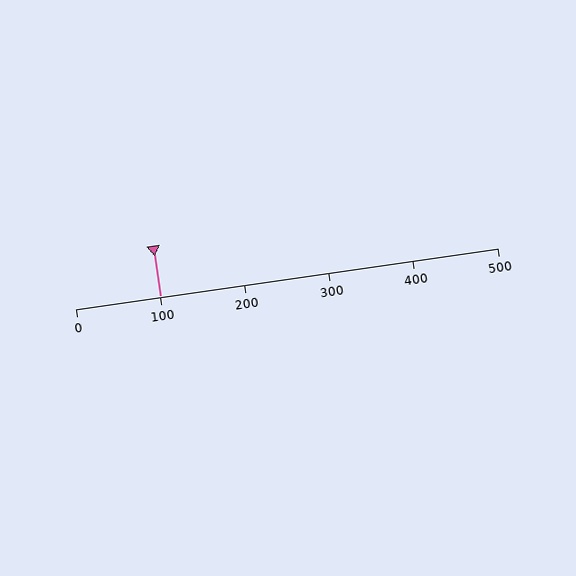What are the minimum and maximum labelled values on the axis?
The axis runs from 0 to 500.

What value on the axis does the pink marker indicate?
The marker indicates approximately 100.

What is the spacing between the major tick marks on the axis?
The major ticks are spaced 100 apart.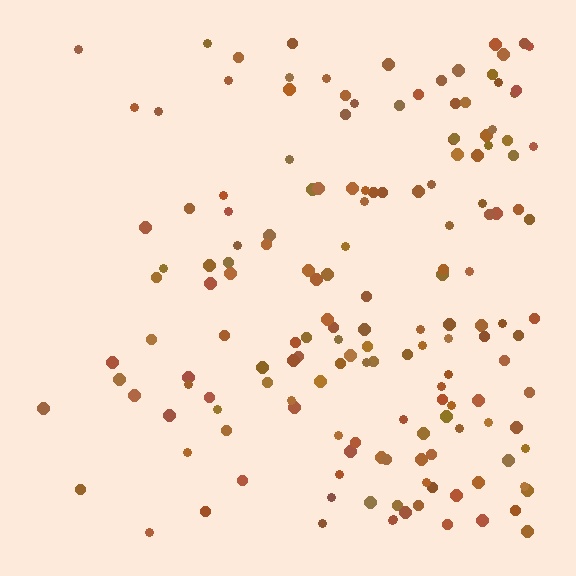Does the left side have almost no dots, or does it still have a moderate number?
Still a moderate number, just noticeably fewer than the right.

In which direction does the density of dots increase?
From left to right, with the right side densest.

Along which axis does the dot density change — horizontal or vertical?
Horizontal.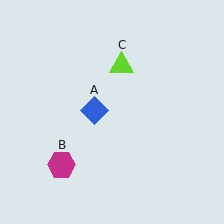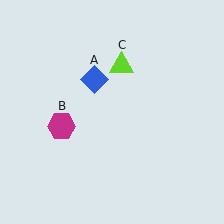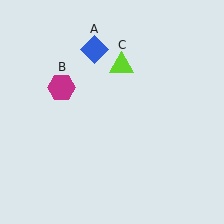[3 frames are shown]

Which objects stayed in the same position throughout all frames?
Lime triangle (object C) remained stationary.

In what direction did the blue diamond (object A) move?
The blue diamond (object A) moved up.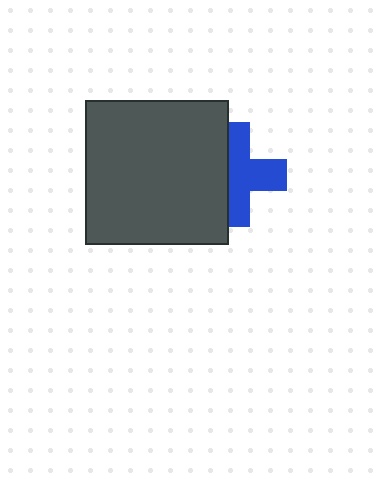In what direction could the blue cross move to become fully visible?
The blue cross could move right. That would shift it out from behind the dark gray square entirely.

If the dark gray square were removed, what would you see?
You would see the complete blue cross.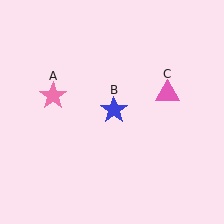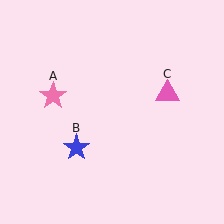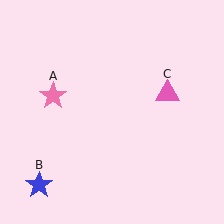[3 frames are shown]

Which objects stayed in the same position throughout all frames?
Pink star (object A) and pink triangle (object C) remained stationary.